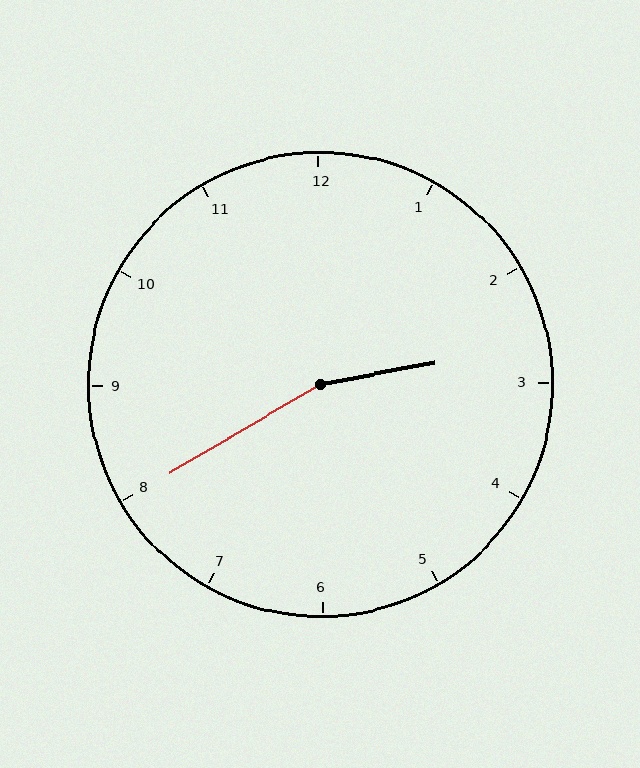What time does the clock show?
2:40.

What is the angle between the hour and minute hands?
Approximately 160 degrees.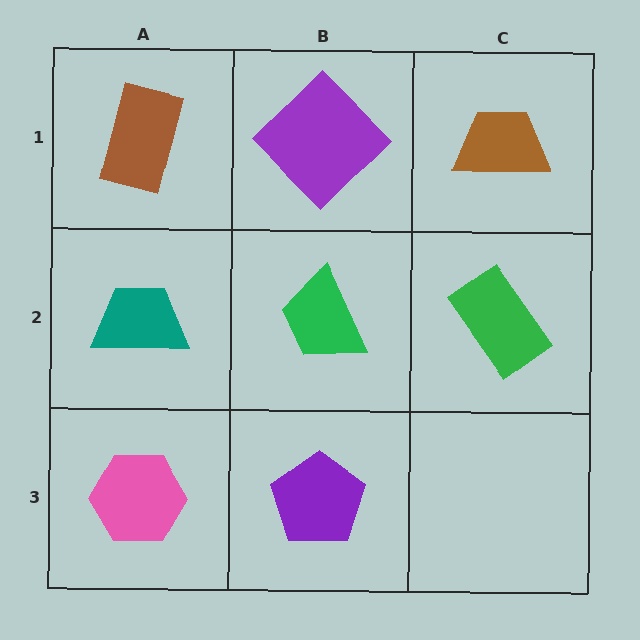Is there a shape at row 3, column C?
No, that cell is empty.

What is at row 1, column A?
A brown rectangle.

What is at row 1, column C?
A brown trapezoid.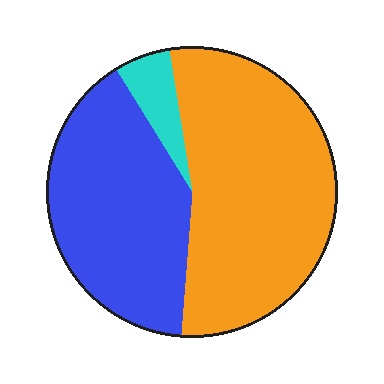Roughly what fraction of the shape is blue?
Blue takes up between a quarter and a half of the shape.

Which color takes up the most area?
Orange, at roughly 55%.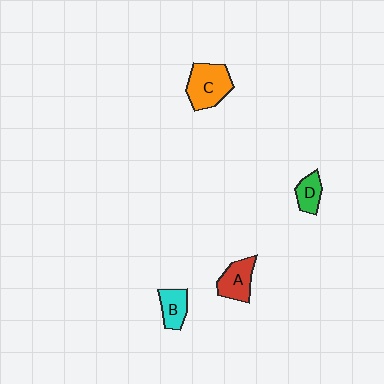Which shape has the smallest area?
Shape D (green).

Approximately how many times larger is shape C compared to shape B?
Approximately 1.7 times.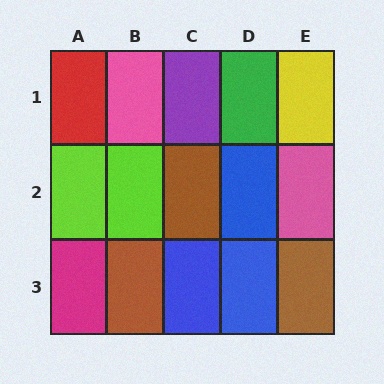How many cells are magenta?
1 cell is magenta.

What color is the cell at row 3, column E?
Brown.